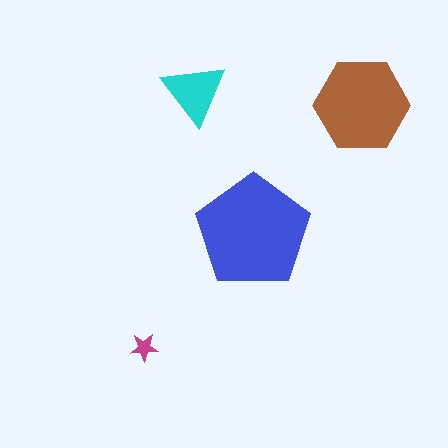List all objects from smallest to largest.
The magenta star, the cyan triangle, the brown hexagon, the blue pentagon.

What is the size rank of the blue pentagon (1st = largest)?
1st.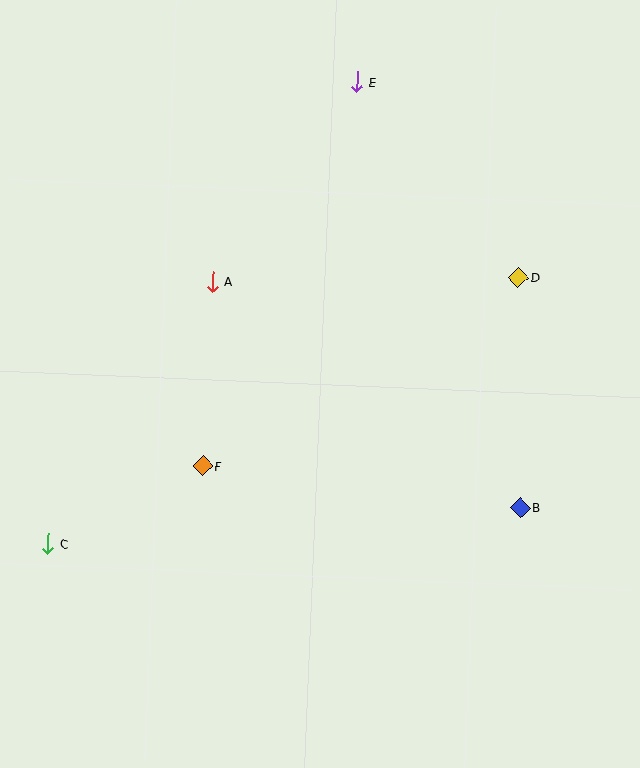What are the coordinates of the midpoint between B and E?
The midpoint between B and E is at (439, 295).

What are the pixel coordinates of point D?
Point D is at (518, 277).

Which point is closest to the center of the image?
Point F at (203, 466) is closest to the center.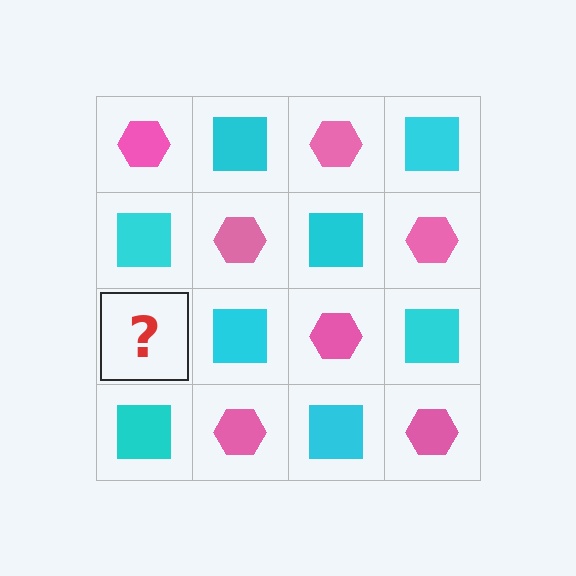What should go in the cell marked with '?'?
The missing cell should contain a pink hexagon.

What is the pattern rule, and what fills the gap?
The rule is that it alternates pink hexagon and cyan square in a checkerboard pattern. The gap should be filled with a pink hexagon.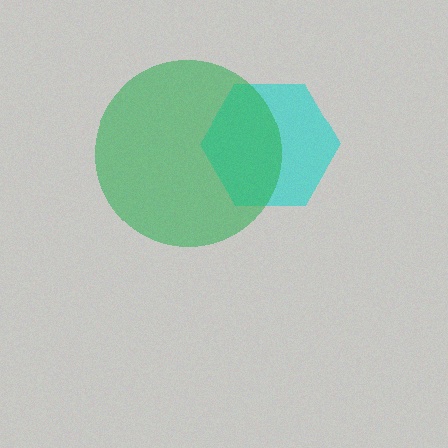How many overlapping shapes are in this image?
There are 2 overlapping shapes in the image.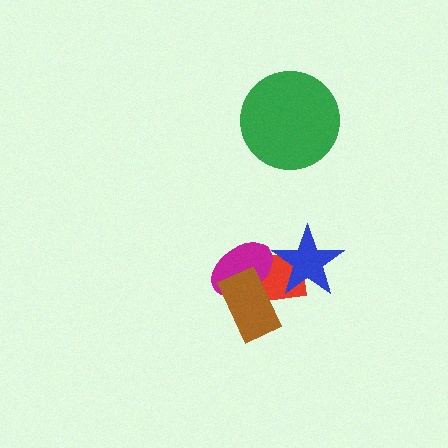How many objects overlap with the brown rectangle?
2 objects overlap with the brown rectangle.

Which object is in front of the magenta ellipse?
The brown rectangle is in front of the magenta ellipse.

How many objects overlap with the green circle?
0 objects overlap with the green circle.